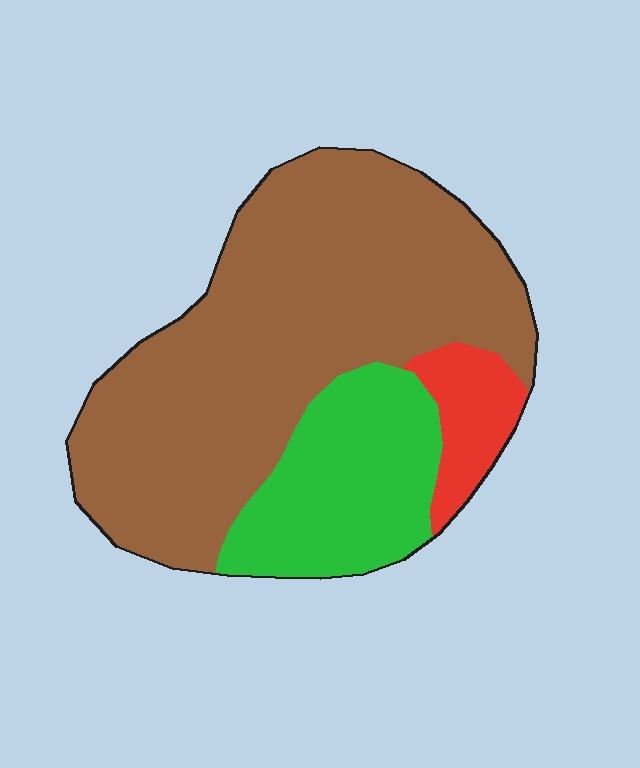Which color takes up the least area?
Red, at roughly 10%.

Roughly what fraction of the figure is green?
Green covers around 25% of the figure.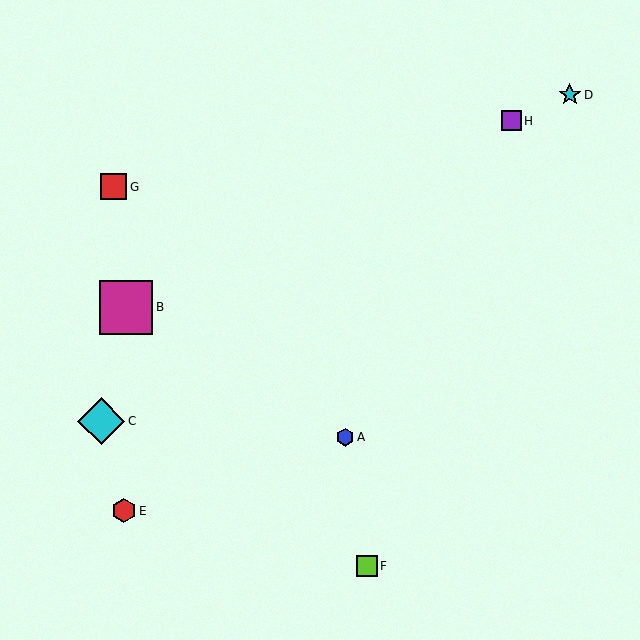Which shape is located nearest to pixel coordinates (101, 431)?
The cyan diamond (labeled C) at (101, 421) is nearest to that location.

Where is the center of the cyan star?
The center of the cyan star is at (570, 95).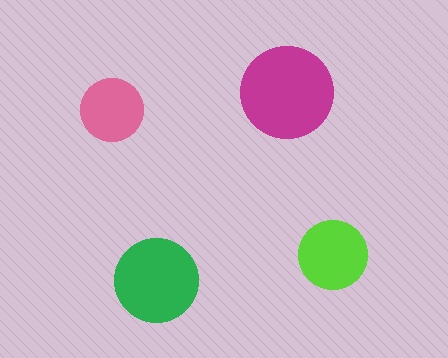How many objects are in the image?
There are 4 objects in the image.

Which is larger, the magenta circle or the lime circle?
The magenta one.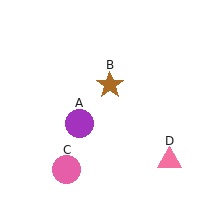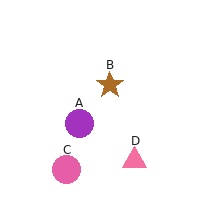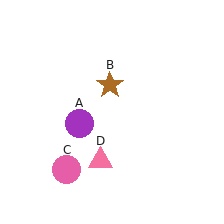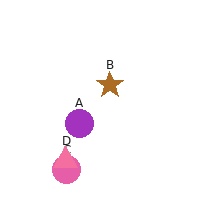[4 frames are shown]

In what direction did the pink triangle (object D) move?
The pink triangle (object D) moved left.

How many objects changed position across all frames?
1 object changed position: pink triangle (object D).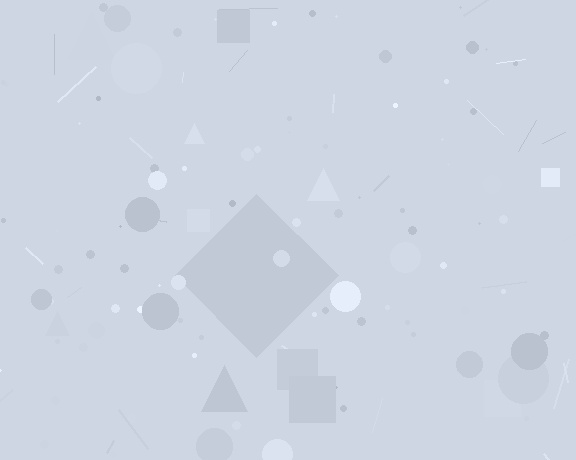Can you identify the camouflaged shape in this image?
The camouflaged shape is a diamond.